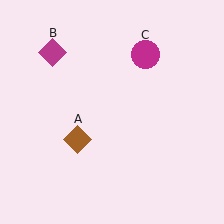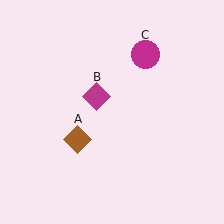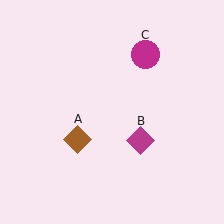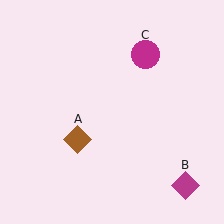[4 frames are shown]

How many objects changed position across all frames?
1 object changed position: magenta diamond (object B).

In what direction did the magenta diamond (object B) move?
The magenta diamond (object B) moved down and to the right.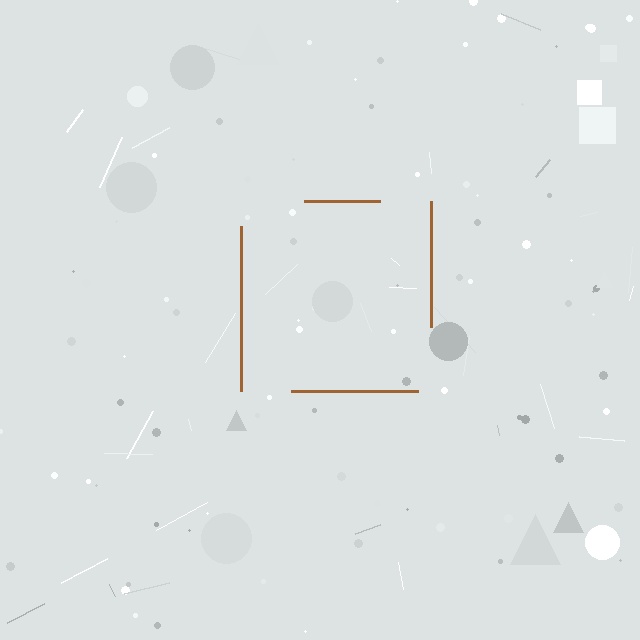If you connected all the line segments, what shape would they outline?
They would outline a square.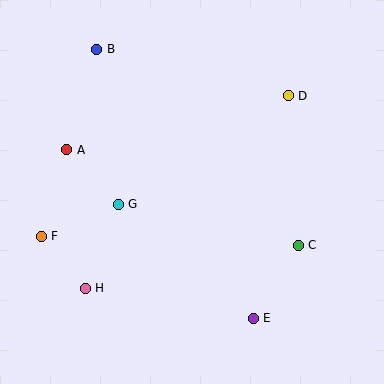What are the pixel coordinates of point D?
Point D is at (288, 96).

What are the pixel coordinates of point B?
Point B is at (97, 49).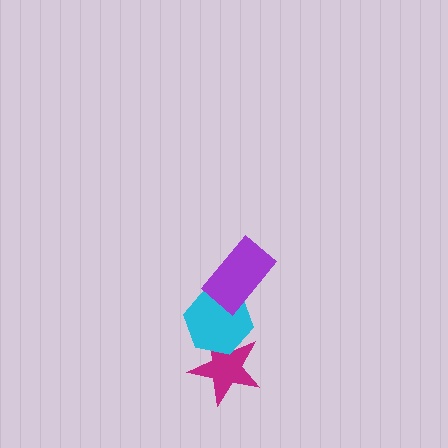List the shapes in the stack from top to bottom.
From top to bottom: the purple rectangle, the cyan hexagon, the magenta star.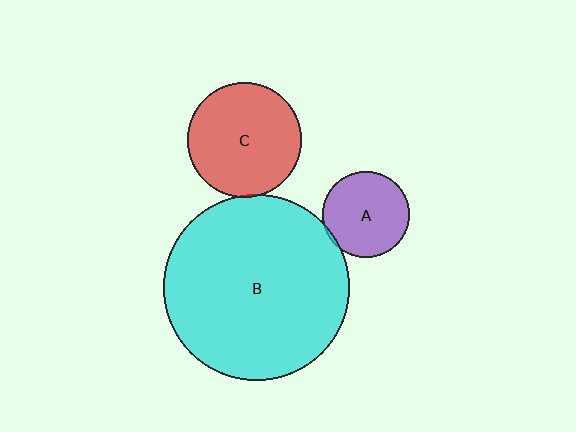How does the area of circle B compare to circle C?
Approximately 2.6 times.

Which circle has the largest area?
Circle B (cyan).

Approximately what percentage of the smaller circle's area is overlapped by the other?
Approximately 5%.